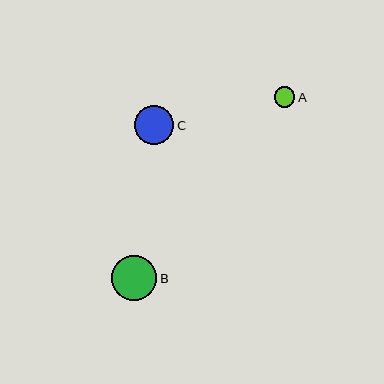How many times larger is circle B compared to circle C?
Circle B is approximately 1.2 times the size of circle C.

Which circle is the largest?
Circle B is the largest with a size of approximately 45 pixels.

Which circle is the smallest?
Circle A is the smallest with a size of approximately 21 pixels.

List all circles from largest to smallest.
From largest to smallest: B, C, A.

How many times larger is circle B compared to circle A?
Circle B is approximately 2.2 times the size of circle A.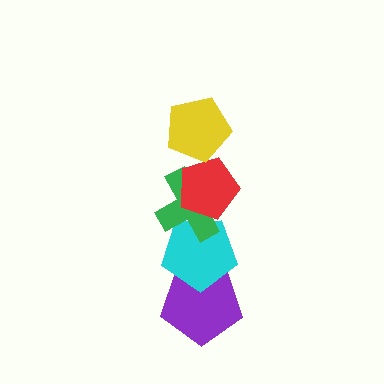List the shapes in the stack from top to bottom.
From top to bottom: the yellow pentagon, the red pentagon, the green cross, the cyan pentagon, the purple pentagon.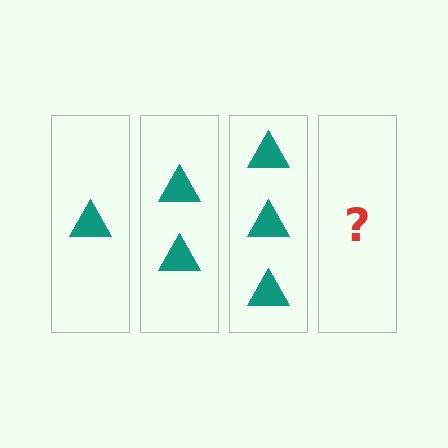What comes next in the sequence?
The next element should be 4 triangles.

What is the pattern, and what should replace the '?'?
The pattern is that each step adds one more triangle. The '?' should be 4 triangles.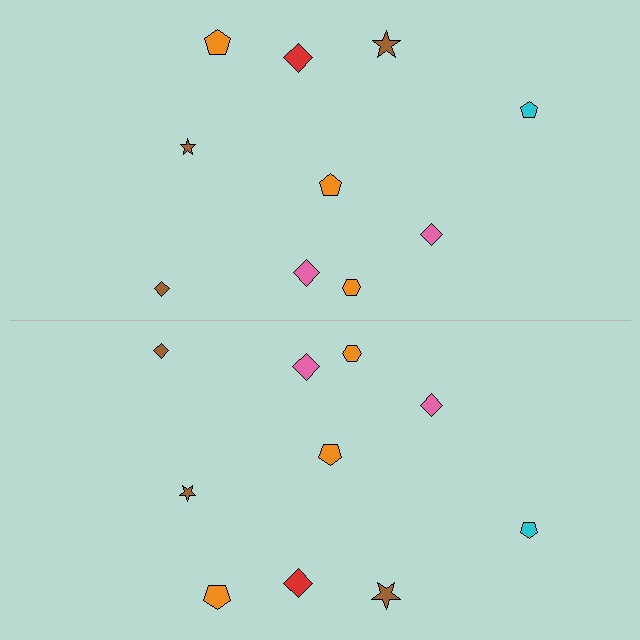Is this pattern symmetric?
Yes, this pattern has bilateral (reflection) symmetry.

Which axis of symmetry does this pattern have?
The pattern has a horizontal axis of symmetry running through the center of the image.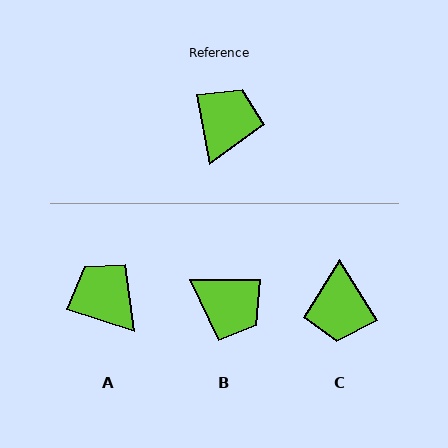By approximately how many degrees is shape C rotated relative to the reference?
Approximately 158 degrees clockwise.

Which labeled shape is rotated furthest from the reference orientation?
C, about 158 degrees away.